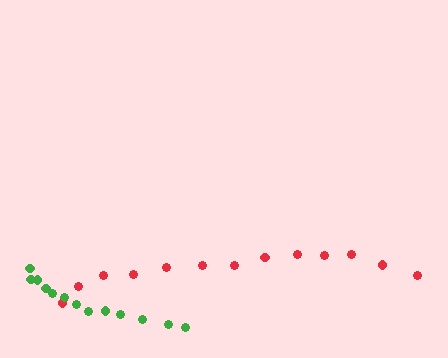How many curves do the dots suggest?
There are 2 distinct paths.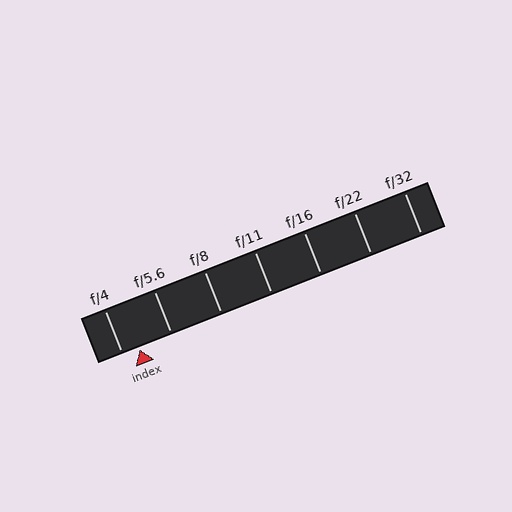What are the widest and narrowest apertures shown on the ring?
The widest aperture shown is f/4 and the narrowest is f/32.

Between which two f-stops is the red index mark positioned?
The index mark is between f/4 and f/5.6.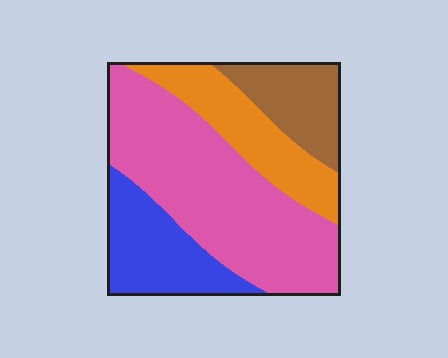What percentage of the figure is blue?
Blue takes up about one fifth (1/5) of the figure.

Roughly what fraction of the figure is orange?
Orange covers about 20% of the figure.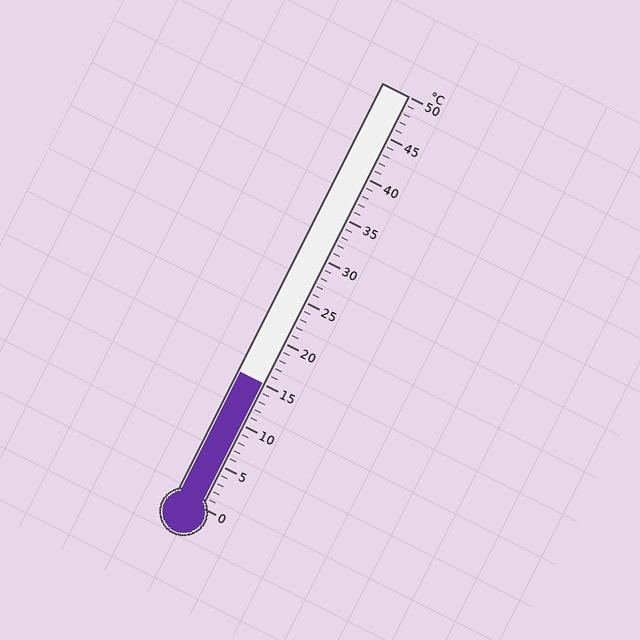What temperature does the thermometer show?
The thermometer shows approximately 15°C.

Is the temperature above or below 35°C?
The temperature is below 35°C.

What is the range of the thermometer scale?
The thermometer scale ranges from 0°C to 50°C.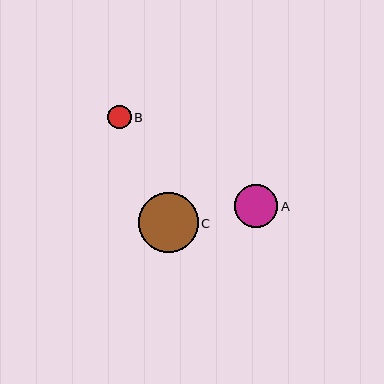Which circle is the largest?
Circle C is the largest with a size of approximately 60 pixels.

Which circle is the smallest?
Circle B is the smallest with a size of approximately 23 pixels.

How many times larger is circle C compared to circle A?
Circle C is approximately 1.4 times the size of circle A.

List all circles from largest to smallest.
From largest to smallest: C, A, B.